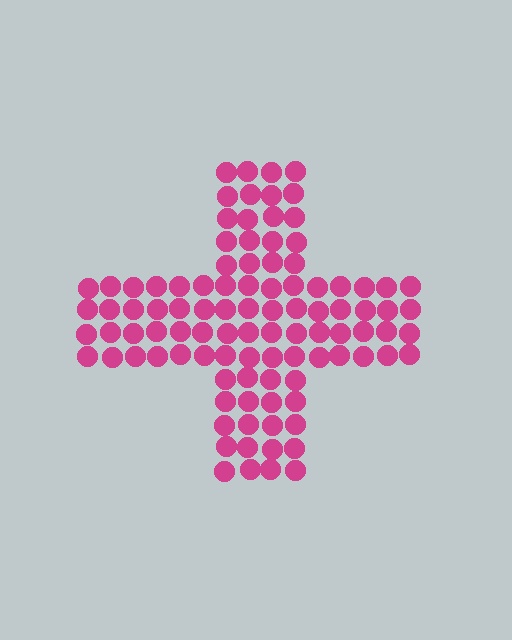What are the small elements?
The small elements are circles.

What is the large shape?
The large shape is a cross.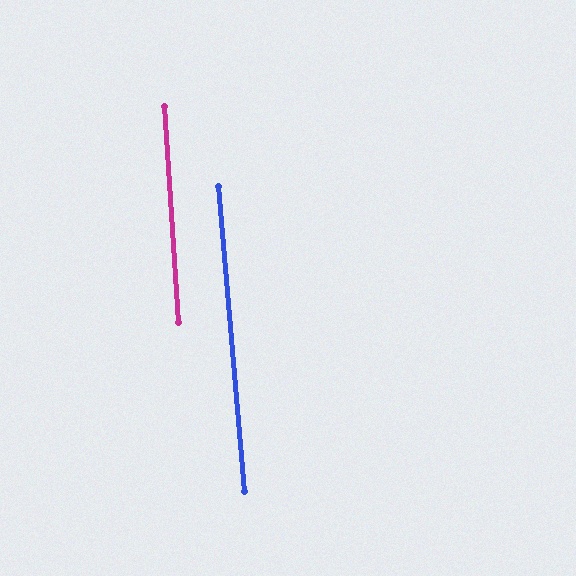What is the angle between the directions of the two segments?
Approximately 1 degree.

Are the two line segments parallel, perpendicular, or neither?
Parallel — their directions differ by only 1.3°.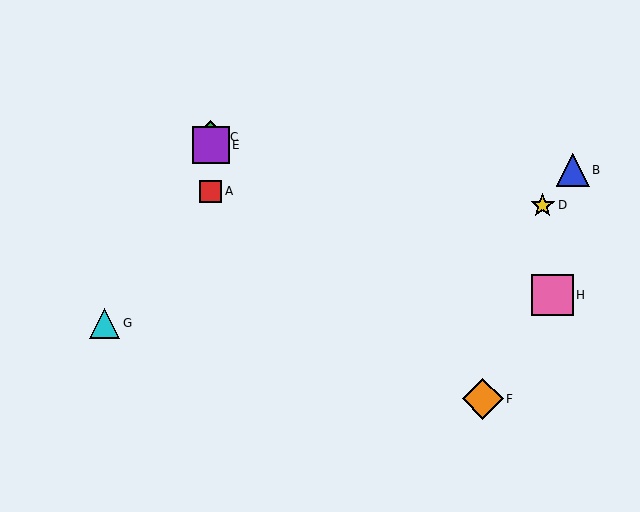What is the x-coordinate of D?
Object D is at x≈543.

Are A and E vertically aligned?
Yes, both are at x≈211.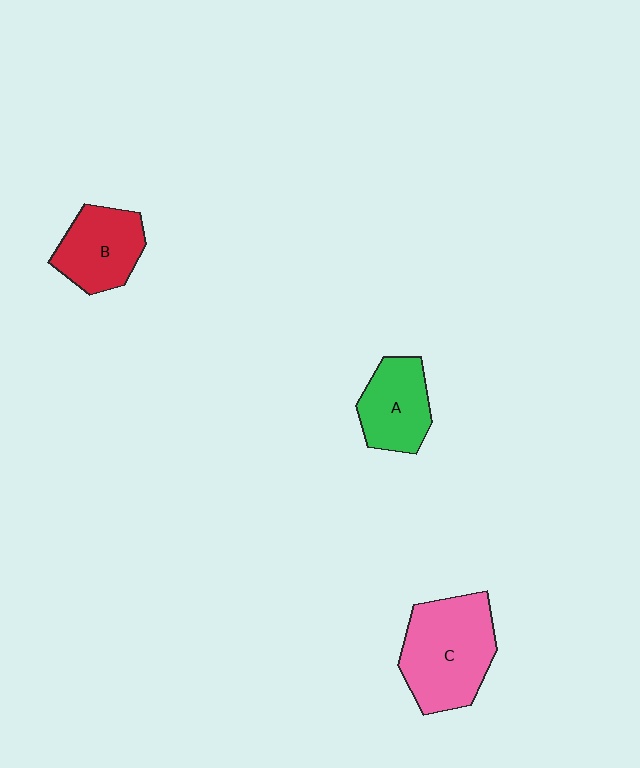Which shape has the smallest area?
Shape A (green).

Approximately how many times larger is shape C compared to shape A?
Approximately 1.6 times.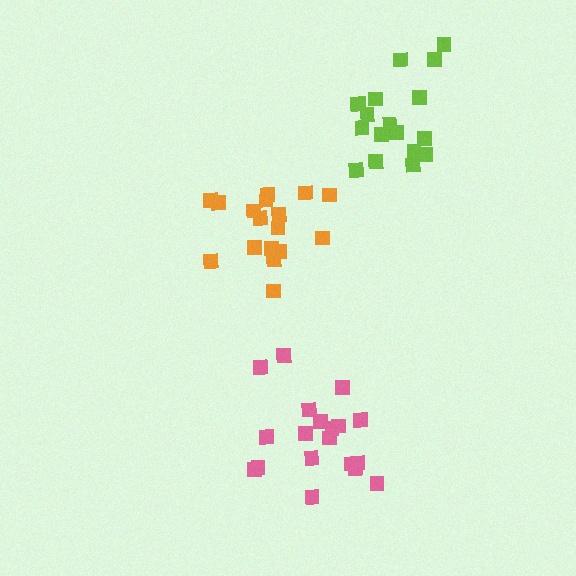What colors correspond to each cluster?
The clusters are colored: orange, pink, lime.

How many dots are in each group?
Group 1: 17 dots, Group 2: 19 dots, Group 3: 18 dots (54 total).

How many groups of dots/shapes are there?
There are 3 groups.